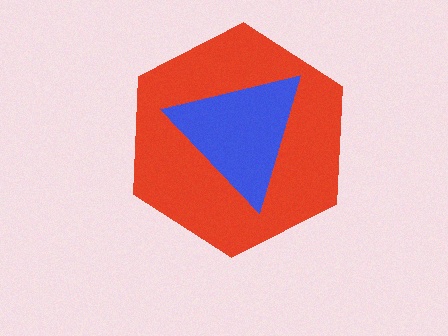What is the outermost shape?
The red hexagon.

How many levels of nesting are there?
2.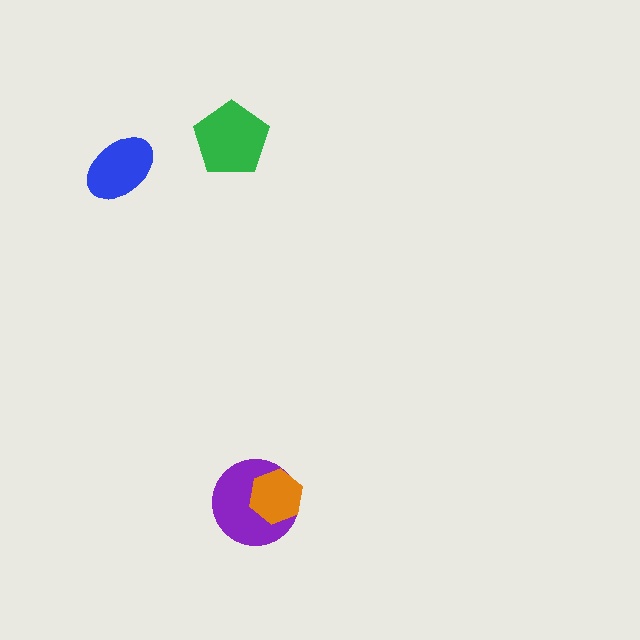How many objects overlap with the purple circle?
1 object overlaps with the purple circle.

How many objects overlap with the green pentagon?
0 objects overlap with the green pentagon.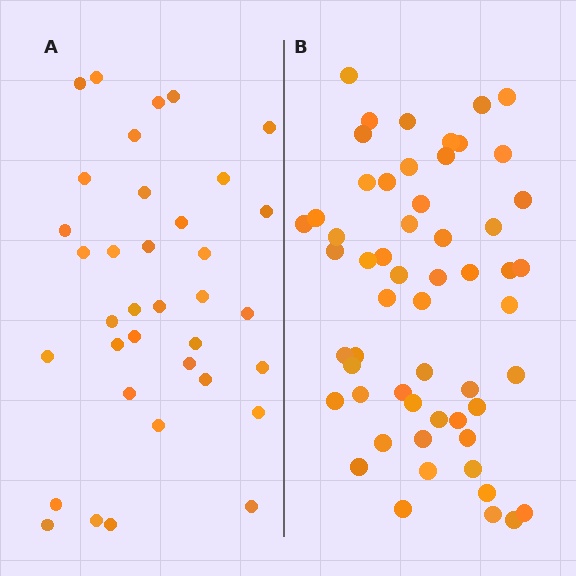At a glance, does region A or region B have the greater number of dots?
Region B (the right region) has more dots.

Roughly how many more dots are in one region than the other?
Region B has approximately 20 more dots than region A.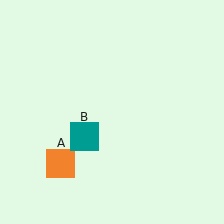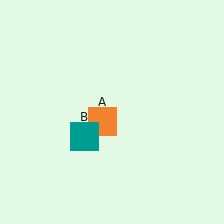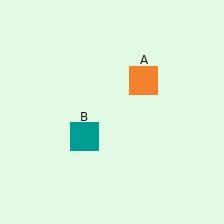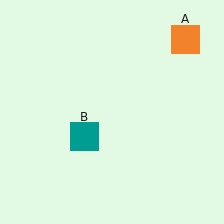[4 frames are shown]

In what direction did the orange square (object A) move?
The orange square (object A) moved up and to the right.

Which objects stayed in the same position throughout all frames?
Teal square (object B) remained stationary.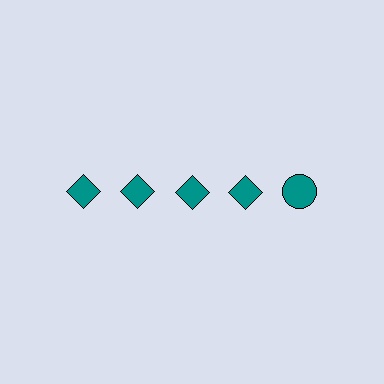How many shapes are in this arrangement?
There are 5 shapes arranged in a grid pattern.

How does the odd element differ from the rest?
It has a different shape: circle instead of diamond.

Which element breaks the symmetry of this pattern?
The teal circle in the top row, rightmost column breaks the symmetry. All other shapes are teal diamonds.